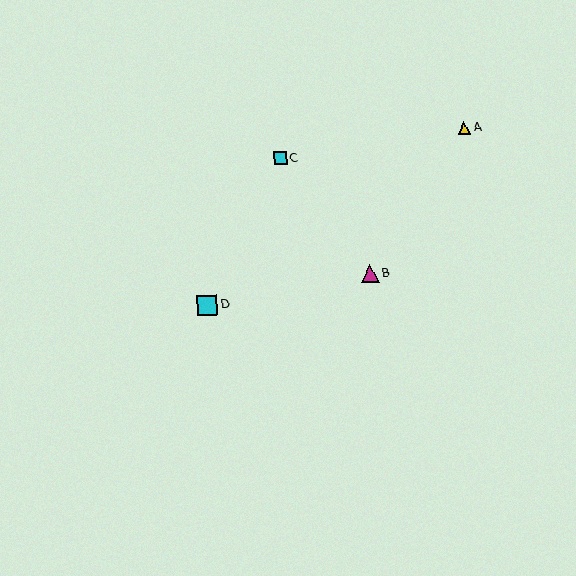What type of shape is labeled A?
Shape A is a yellow triangle.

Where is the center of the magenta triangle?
The center of the magenta triangle is at (370, 274).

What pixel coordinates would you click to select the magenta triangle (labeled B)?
Click at (370, 274) to select the magenta triangle B.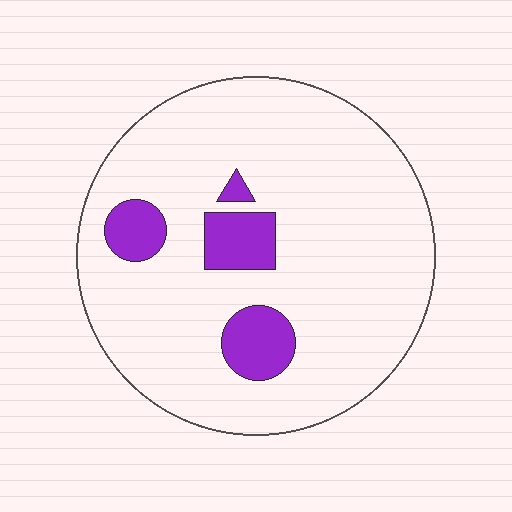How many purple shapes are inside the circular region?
4.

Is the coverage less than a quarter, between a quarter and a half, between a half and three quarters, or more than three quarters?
Less than a quarter.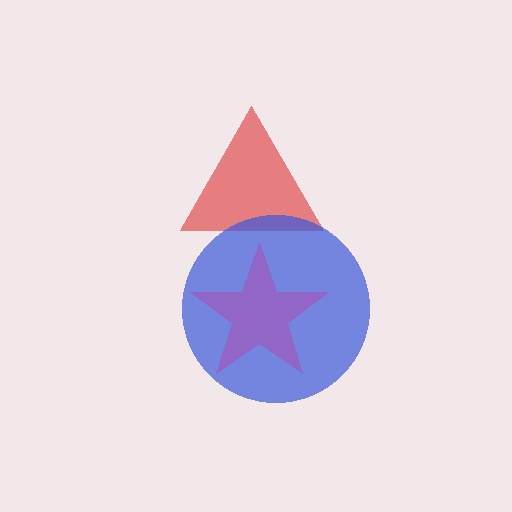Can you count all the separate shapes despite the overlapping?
Yes, there are 3 separate shapes.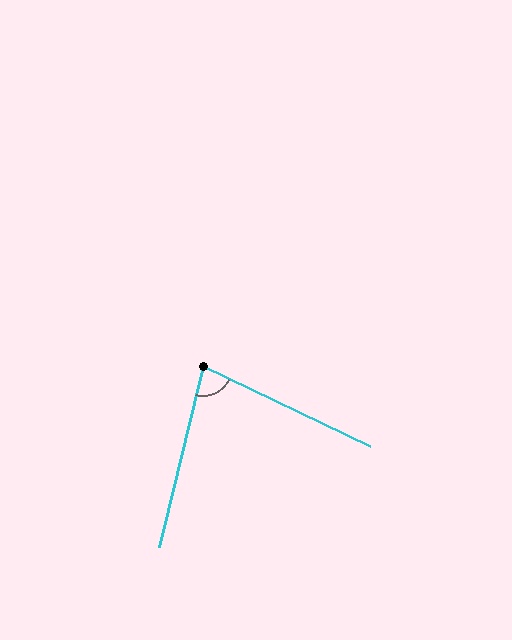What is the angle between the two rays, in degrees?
Approximately 78 degrees.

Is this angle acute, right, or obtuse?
It is acute.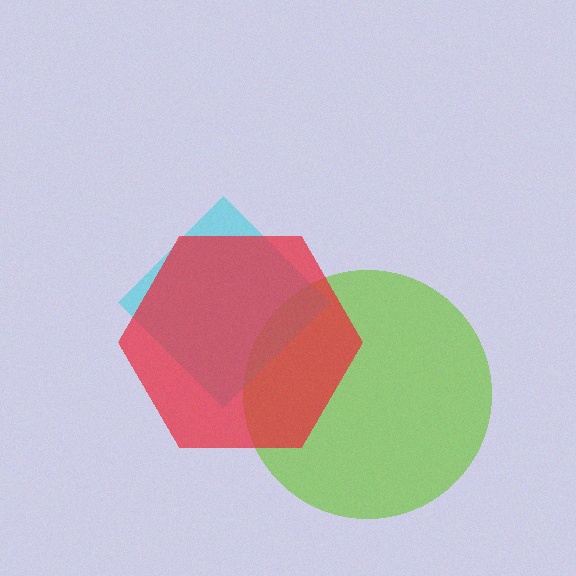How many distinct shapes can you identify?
There are 3 distinct shapes: a lime circle, a cyan diamond, a red hexagon.